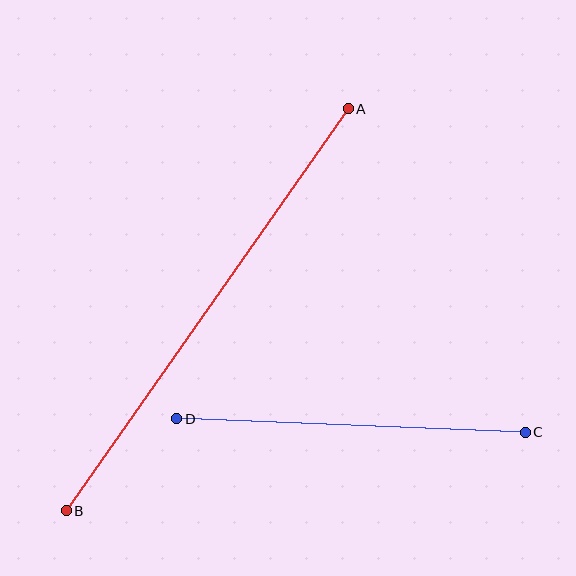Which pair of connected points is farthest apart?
Points A and B are farthest apart.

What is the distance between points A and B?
The distance is approximately 491 pixels.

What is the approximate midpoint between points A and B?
The midpoint is at approximately (207, 310) pixels.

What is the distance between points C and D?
The distance is approximately 349 pixels.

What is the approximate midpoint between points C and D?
The midpoint is at approximately (351, 425) pixels.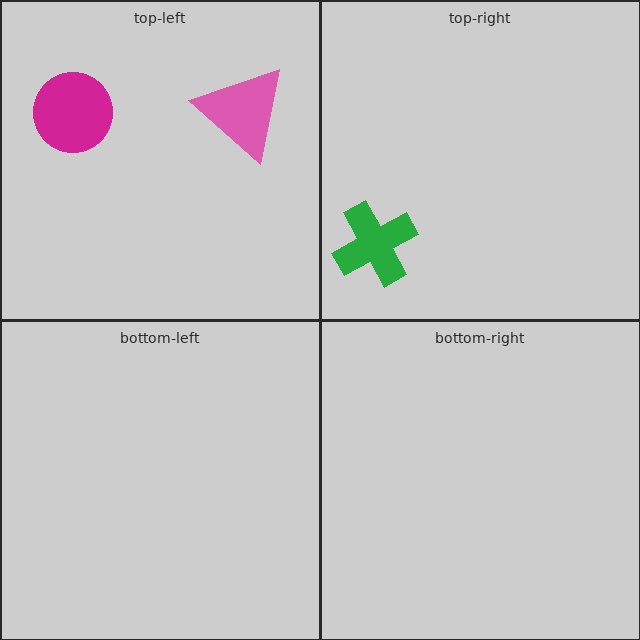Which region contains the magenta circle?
The top-left region.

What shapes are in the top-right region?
The green cross.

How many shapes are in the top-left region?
2.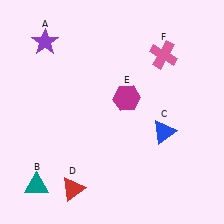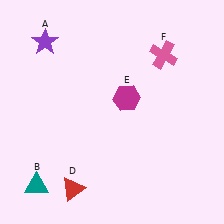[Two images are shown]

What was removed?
The blue triangle (C) was removed in Image 2.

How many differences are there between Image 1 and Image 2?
There is 1 difference between the two images.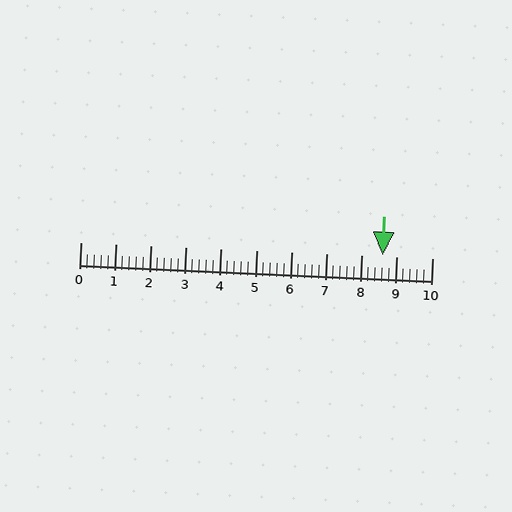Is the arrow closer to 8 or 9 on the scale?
The arrow is closer to 9.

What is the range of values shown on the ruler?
The ruler shows values from 0 to 10.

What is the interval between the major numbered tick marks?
The major tick marks are spaced 1 units apart.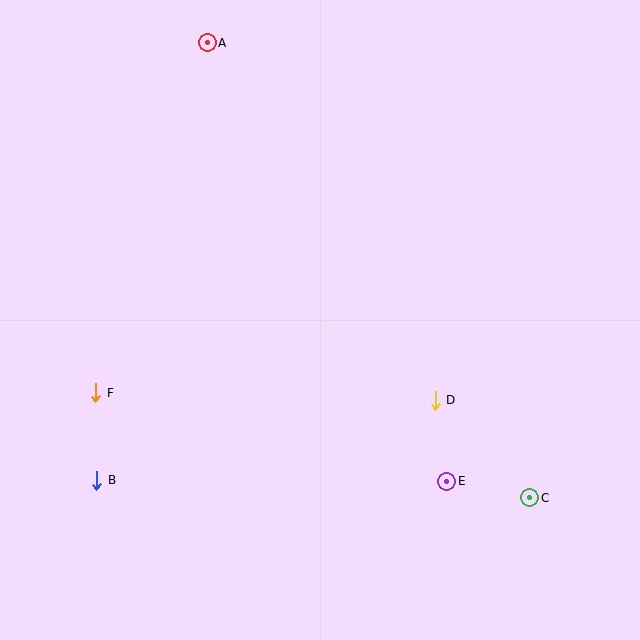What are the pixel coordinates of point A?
Point A is at (207, 43).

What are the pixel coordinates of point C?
Point C is at (530, 498).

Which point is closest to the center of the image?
Point D at (435, 400) is closest to the center.